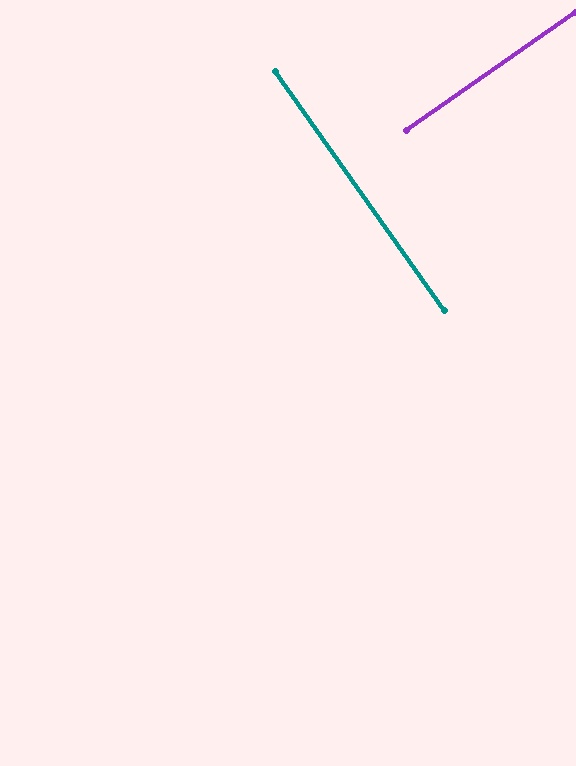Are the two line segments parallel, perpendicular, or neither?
Perpendicular — they meet at approximately 90°.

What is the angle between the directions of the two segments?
Approximately 90 degrees.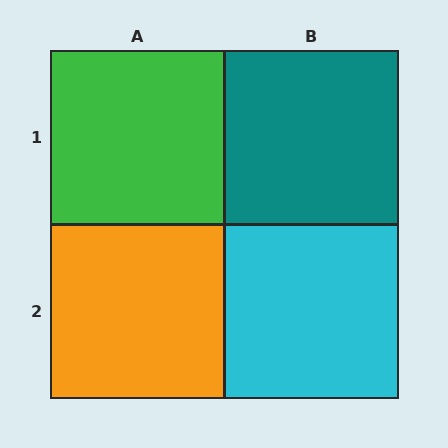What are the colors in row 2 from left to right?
Orange, cyan.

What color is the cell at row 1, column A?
Green.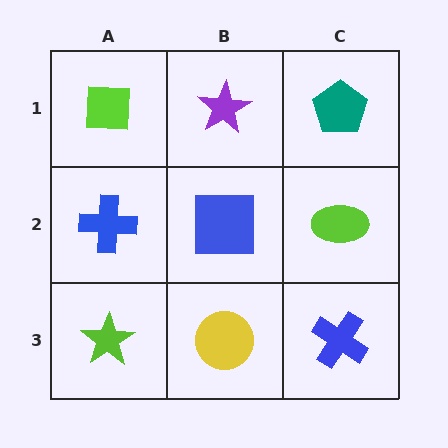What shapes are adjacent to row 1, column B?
A blue square (row 2, column B), a lime square (row 1, column A), a teal pentagon (row 1, column C).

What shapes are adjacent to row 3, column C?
A lime ellipse (row 2, column C), a yellow circle (row 3, column B).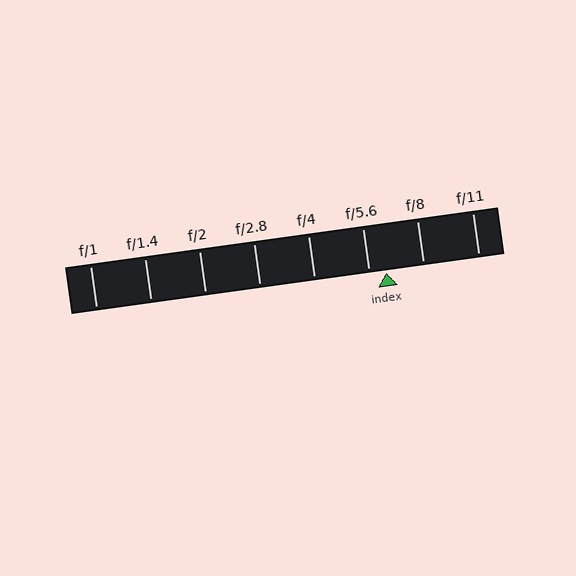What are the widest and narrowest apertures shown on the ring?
The widest aperture shown is f/1 and the narrowest is f/11.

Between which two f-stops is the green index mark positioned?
The index mark is between f/5.6 and f/8.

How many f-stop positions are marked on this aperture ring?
There are 8 f-stop positions marked.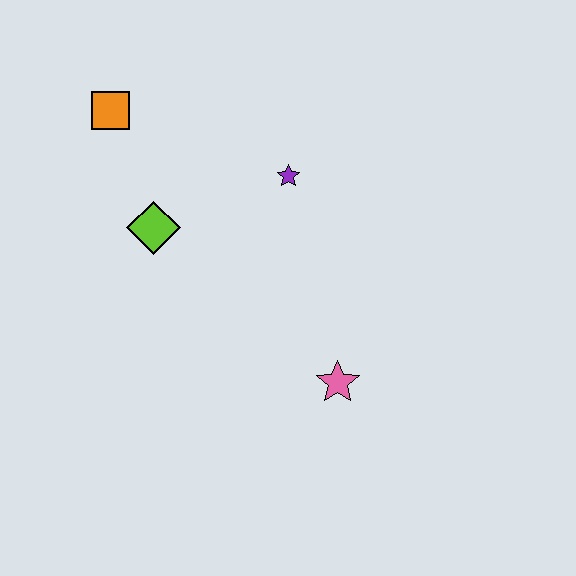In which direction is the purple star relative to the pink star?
The purple star is above the pink star.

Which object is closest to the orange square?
The lime diamond is closest to the orange square.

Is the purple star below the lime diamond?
No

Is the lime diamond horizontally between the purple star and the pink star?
No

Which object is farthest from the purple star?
The pink star is farthest from the purple star.